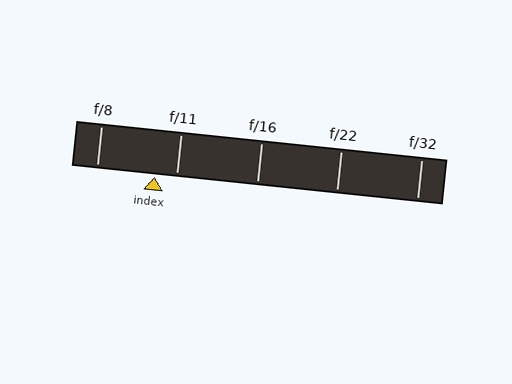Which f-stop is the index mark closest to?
The index mark is closest to f/11.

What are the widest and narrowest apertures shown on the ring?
The widest aperture shown is f/8 and the narrowest is f/32.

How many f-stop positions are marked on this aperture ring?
There are 5 f-stop positions marked.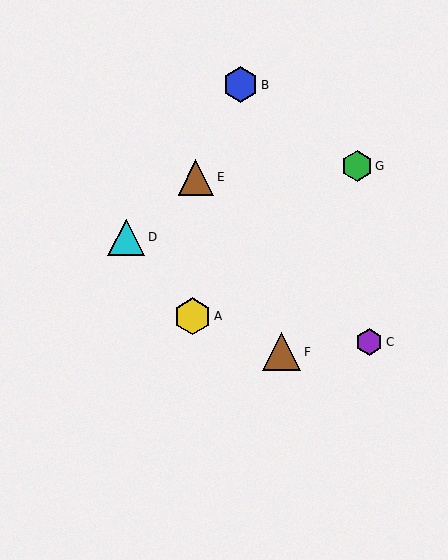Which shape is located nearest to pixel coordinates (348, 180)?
The green hexagon (labeled G) at (357, 166) is nearest to that location.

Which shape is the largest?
The brown triangle (labeled F) is the largest.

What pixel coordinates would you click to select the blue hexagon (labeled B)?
Click at (240, 85) to select the blue hexagon B.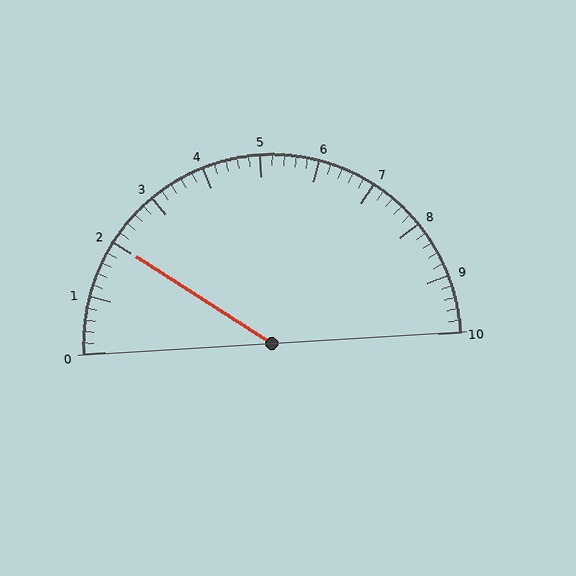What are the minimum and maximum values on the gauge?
The gauge ranges from 0 to 10.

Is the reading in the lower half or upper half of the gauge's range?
The reading is in the lower half of the range (0 to 10).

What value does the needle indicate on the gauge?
The needle indicates approximately 2.0.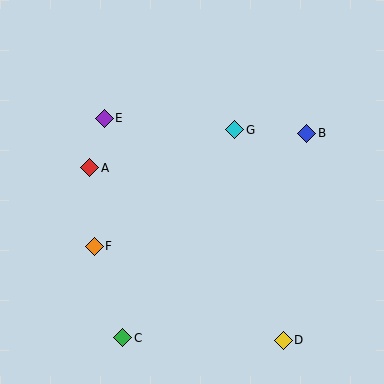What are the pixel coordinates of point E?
Point E is at (104, 118).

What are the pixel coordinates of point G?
Point G is at (235, 130).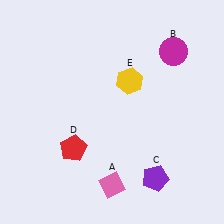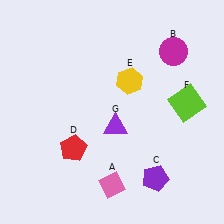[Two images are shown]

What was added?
A lime square (F), a purple triangle (G) were added in Image 2.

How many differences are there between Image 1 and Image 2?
There are 2 differences between the two images.